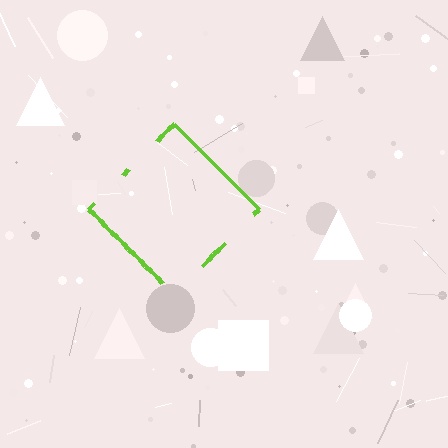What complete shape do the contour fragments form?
The contour fragments form a diamond.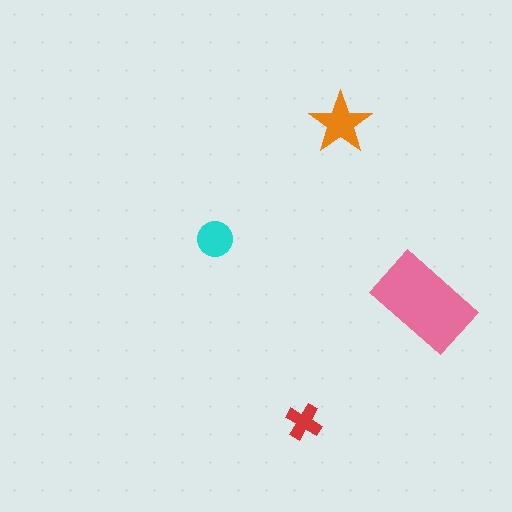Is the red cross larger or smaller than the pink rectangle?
Smaller.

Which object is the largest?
The pink rectangle.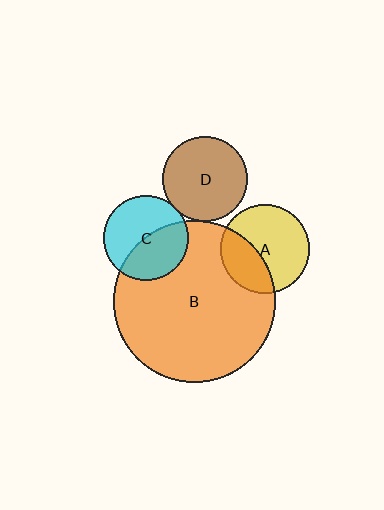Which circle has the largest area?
Circle B (orange).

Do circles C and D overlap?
Yes.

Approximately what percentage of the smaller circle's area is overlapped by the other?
Approximately 5%.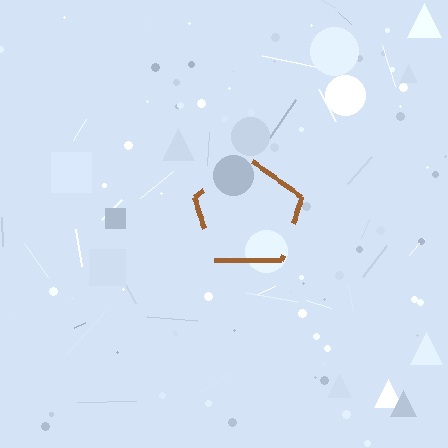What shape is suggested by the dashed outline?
The dashed outline suggests a pentagon.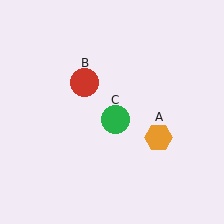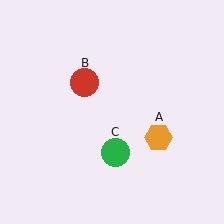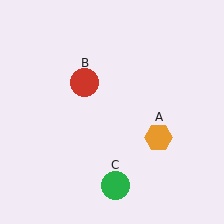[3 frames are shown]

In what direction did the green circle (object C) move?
The green circle (object C) moved down.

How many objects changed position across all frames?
1 object changed position: green circle (object C).